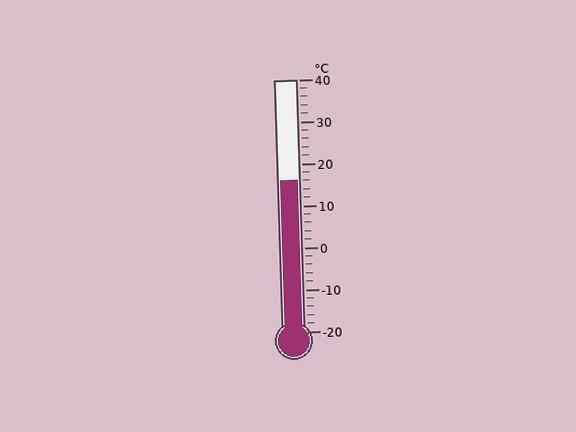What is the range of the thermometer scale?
The thermometer scale ranges from -20°C to 40°C.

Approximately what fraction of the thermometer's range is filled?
The thermometer is filled to approximately 60% of its range.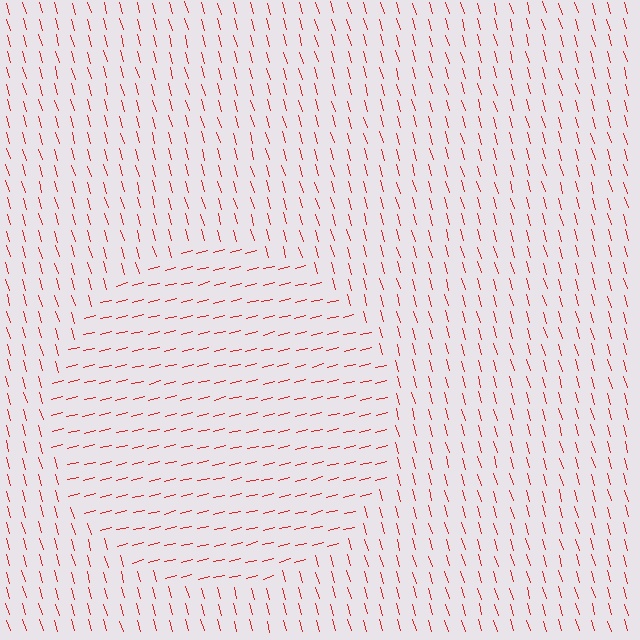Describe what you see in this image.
The image is filled with small red line segments. A circle region in the image has lines oriented differently from the surrounding lines, creating a visible texture boundary.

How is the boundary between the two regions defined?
The boundary is defined purely by a change in line orientation (approximately 88 degrees difference). All lines are the same color and thickness.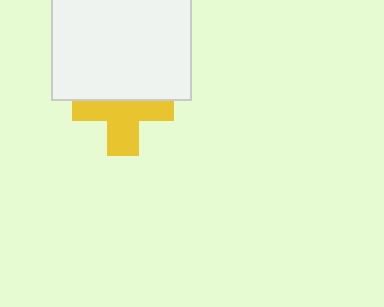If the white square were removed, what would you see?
You would see the complete yellow cross.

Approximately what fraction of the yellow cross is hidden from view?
Roughly 43% of the yellow cross is hidden behind the white square.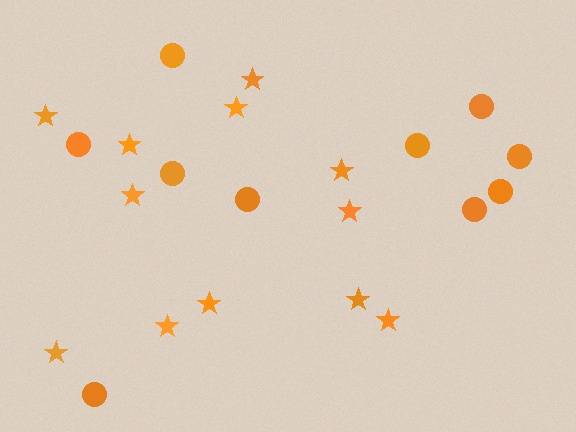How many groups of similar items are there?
There are 2 groups: one group of stars (12) and one group of circles (10).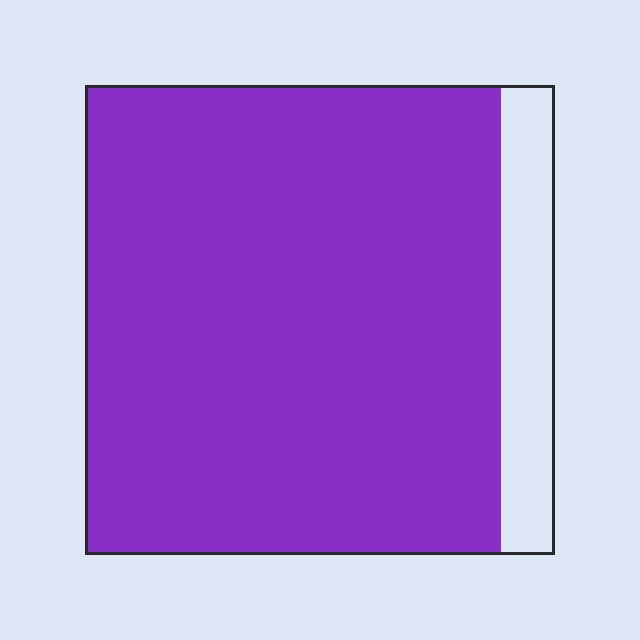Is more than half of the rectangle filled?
Yes.